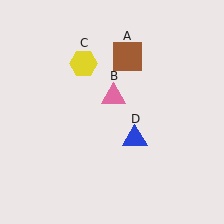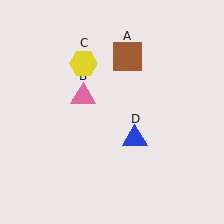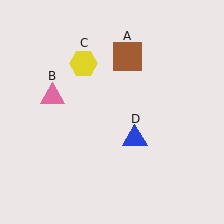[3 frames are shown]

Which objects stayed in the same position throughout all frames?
Brown square (object A) and yellow hexagon (object C) and blue triangle (object D) remained stationary.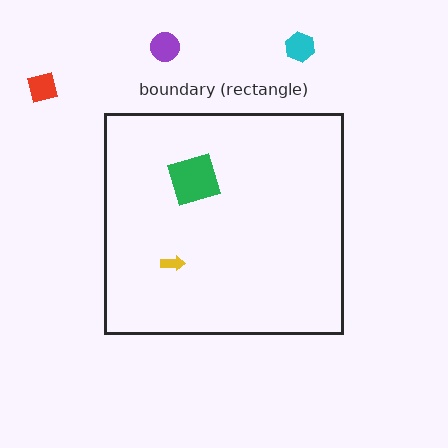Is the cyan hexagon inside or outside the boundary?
Outside.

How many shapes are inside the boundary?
2 inside, 3 outside.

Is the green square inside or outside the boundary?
Inside.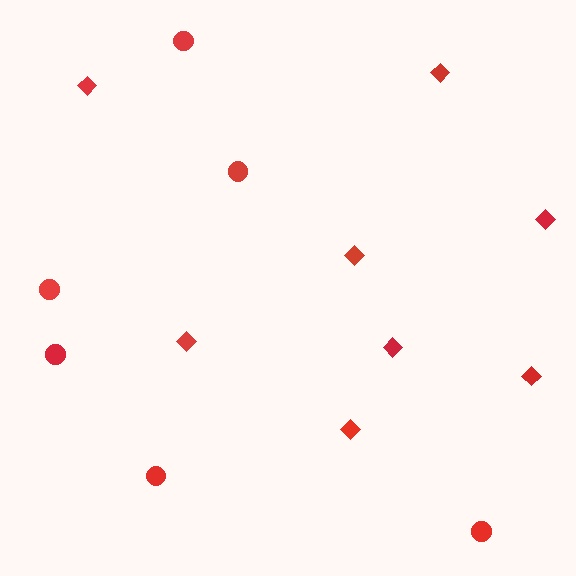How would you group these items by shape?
There are 2 groups: one group of circles (6) and one group of diamonds (8).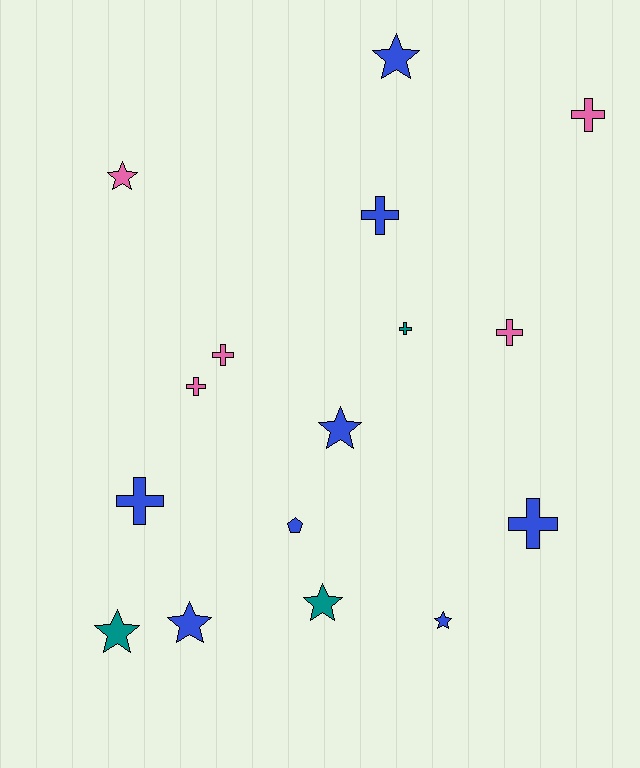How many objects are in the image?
There are 16 objects.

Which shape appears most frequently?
Cross, with 8 objects.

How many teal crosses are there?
There is 1 teal cross.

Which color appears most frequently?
Blue, with 8 objects.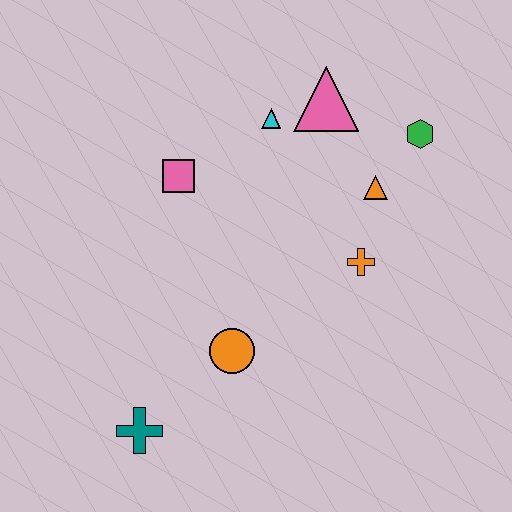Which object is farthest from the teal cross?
The green hexagon is farthest from the teal cross.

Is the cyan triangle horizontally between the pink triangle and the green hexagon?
No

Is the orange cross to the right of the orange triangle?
No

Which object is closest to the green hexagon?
The orange triangle is closest to the green hexagon.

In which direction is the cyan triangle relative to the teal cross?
The cyan triangle is above the teal cross.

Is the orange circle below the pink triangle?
Yes